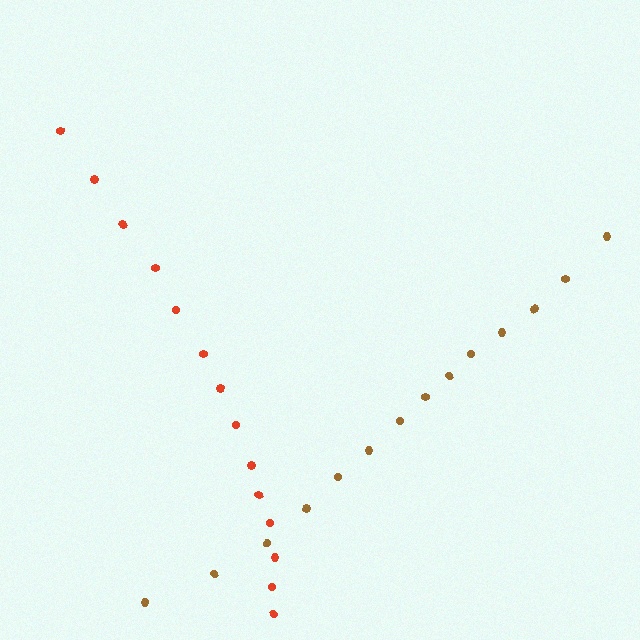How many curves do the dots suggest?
There are 2 distinct paths.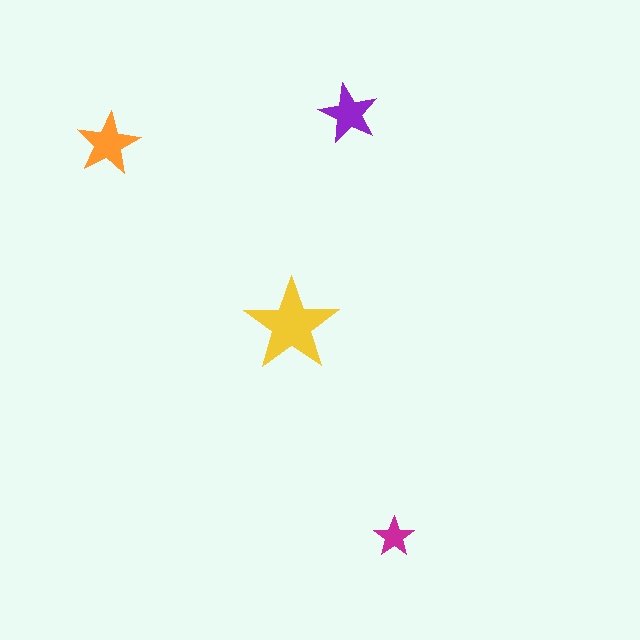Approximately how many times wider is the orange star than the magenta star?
About 1.5 times wider.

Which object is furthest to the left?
The orange star is leftmost.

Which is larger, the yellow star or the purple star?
The yellow one.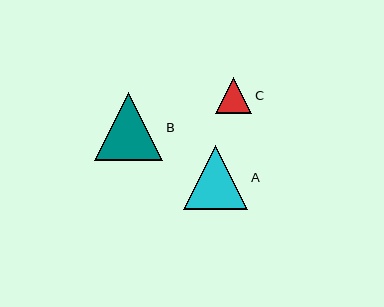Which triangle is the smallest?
Triangle C is the smallest with a size of approximately 36 pixels.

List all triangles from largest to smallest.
From largest to smallest: B, A, C.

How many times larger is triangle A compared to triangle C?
Triangle A is approximately 1.8 times the size of triangle C.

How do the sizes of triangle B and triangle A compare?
Triangle B and triangle A are approximately the same size.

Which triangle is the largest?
Triangle B is the largest with a size of approximately 68 pixels.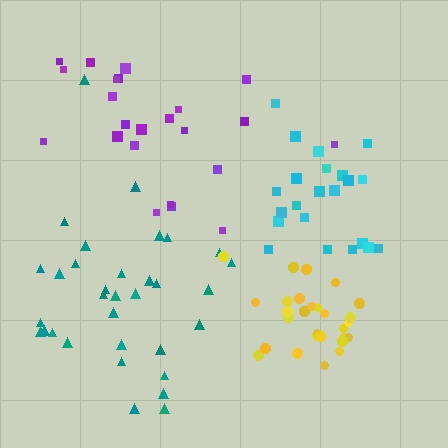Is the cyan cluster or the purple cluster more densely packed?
Cyan.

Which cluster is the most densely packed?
Yellow.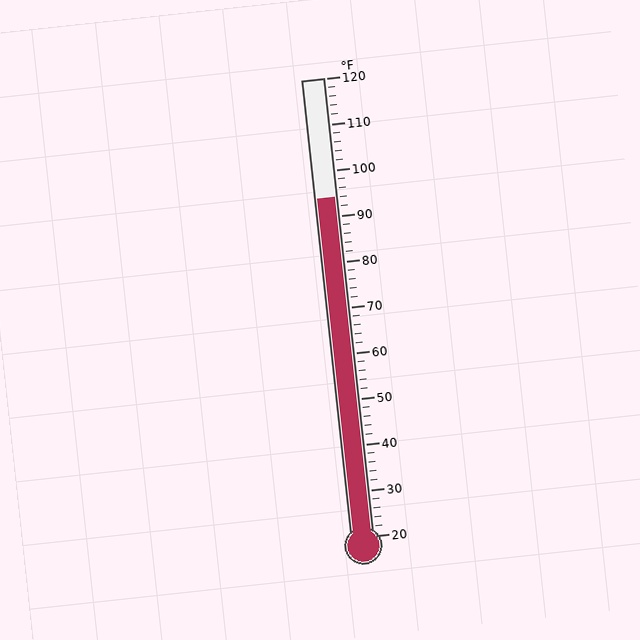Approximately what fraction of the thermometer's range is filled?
The thermometer is filled to approximately 75% of its range.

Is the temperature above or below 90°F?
The temperature is above 90°F.